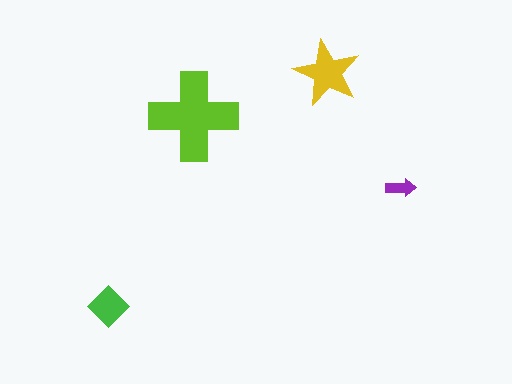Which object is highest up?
The yellow star is topmost.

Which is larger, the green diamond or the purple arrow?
The green diamond.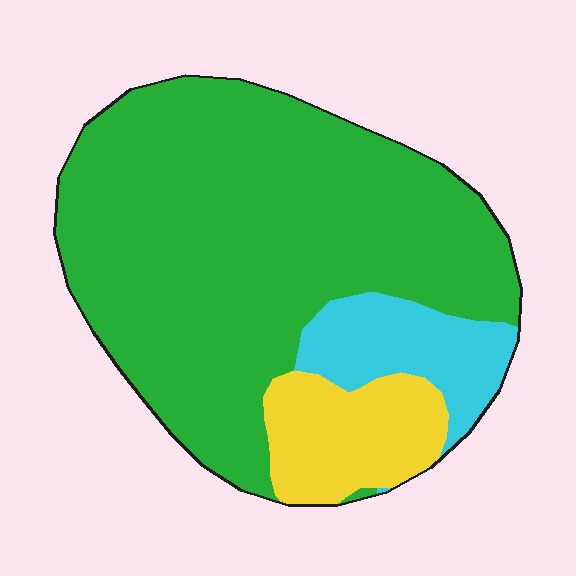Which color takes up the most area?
Green, at roughly 75%.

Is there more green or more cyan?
Green.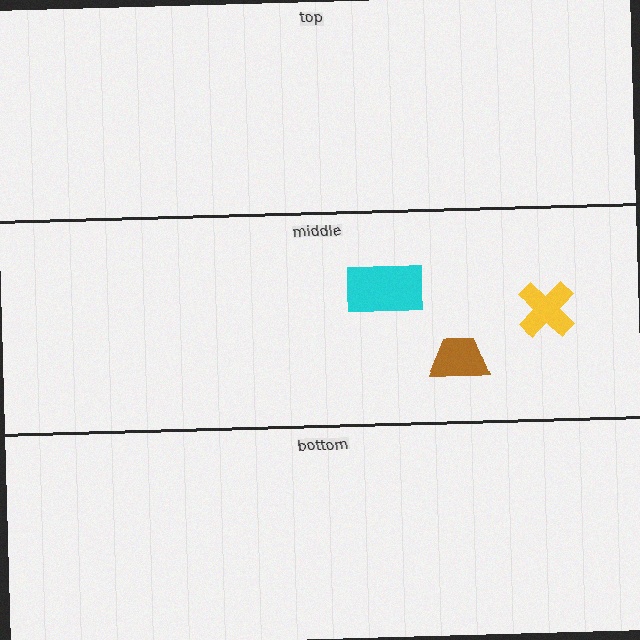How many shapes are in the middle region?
3.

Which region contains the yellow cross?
The middle region.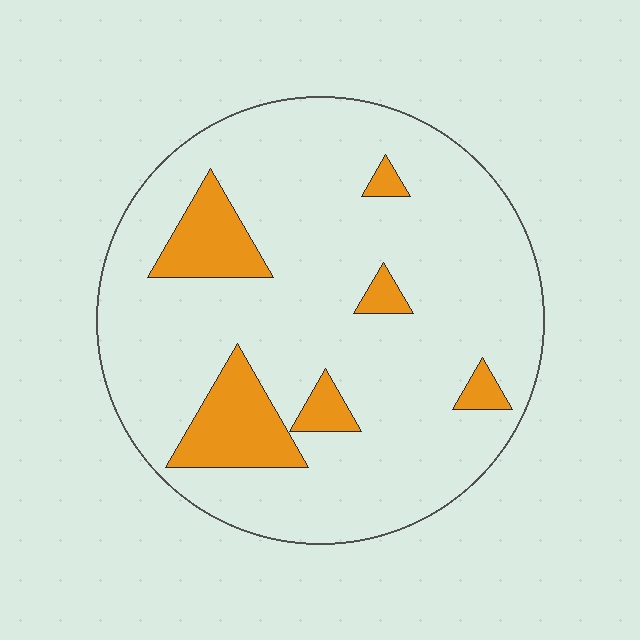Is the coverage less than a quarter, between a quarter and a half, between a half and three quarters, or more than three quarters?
Less than a quarter.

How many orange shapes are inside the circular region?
6.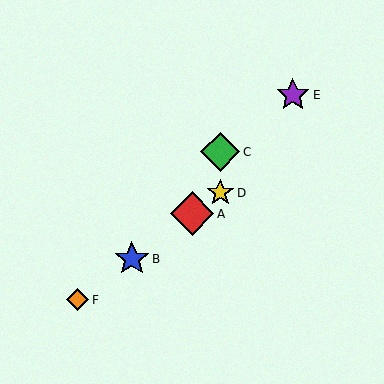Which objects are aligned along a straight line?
Objects A, B, D, F are aligned along a straight line.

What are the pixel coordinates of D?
Object D is at (220, 193).